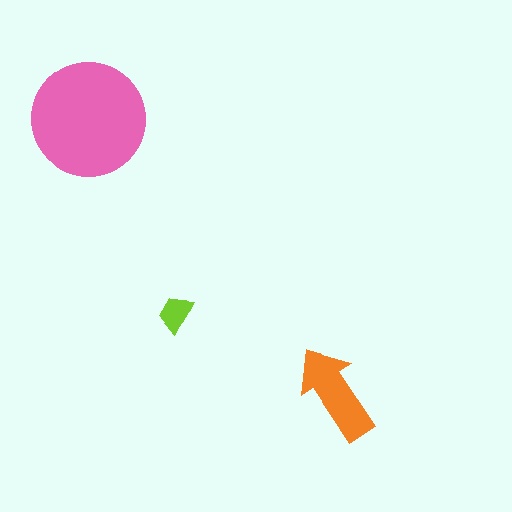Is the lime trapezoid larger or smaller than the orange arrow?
Smaller.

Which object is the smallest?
The lime trapezoid.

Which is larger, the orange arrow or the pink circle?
The pink circle.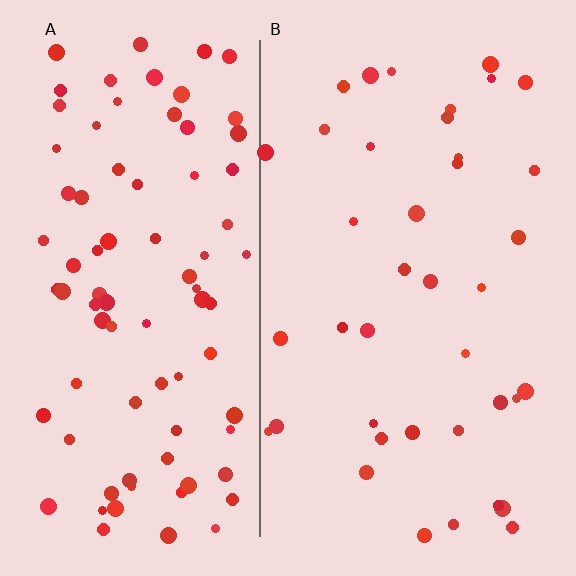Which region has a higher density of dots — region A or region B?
A (the left).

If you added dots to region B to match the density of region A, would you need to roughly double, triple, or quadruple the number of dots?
Approximately double.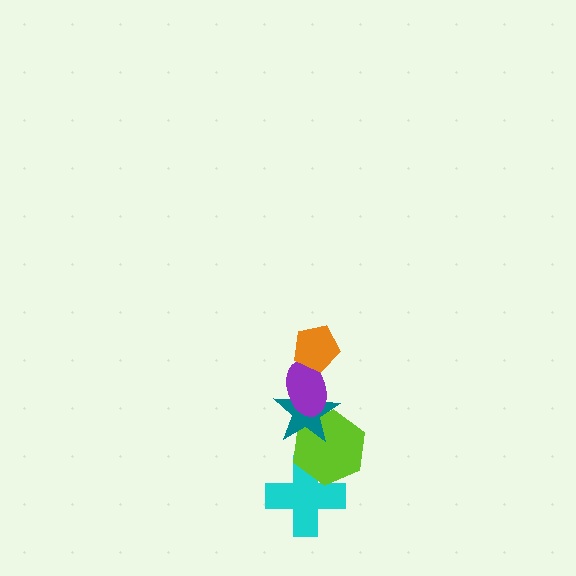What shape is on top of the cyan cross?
The lime hexagon is on top of the cyan cross.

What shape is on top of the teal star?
The purple ellipse is on top of the teal star.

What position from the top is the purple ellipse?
The purple ellipse is 2nd from the top.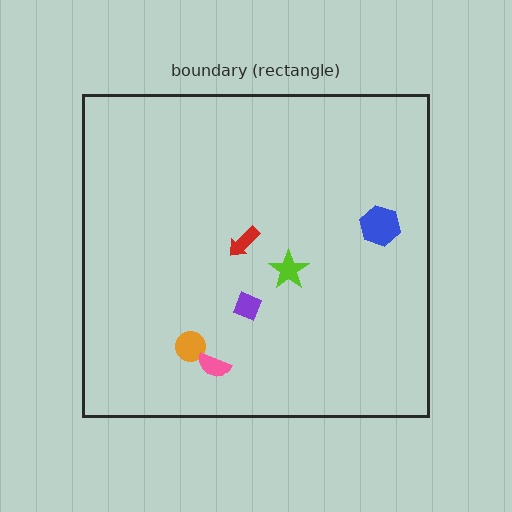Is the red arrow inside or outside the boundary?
Inside.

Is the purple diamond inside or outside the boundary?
Inside.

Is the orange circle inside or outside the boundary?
Inside.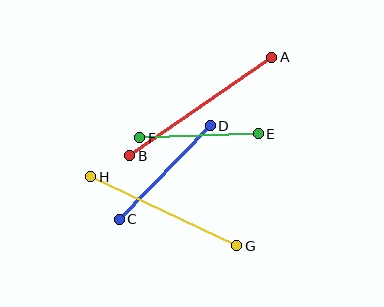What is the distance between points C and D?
The distance is approximately 130 pixels.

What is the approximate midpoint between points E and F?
The midpoint is at approximately (199, 136) pixels.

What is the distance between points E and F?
The distance is approximately 119 pixels.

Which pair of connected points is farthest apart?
Points A and B are farthest apart.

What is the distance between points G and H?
The distance is approximately 161 pixels.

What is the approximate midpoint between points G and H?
The midpoint is at approximately (164, 211) pixels.